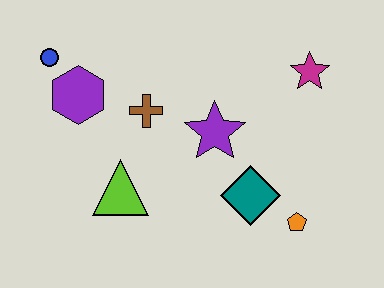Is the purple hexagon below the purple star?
No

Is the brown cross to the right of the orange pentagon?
No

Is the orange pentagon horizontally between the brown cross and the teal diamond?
No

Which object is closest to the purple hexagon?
The blue circle is closest to the purple hexagon.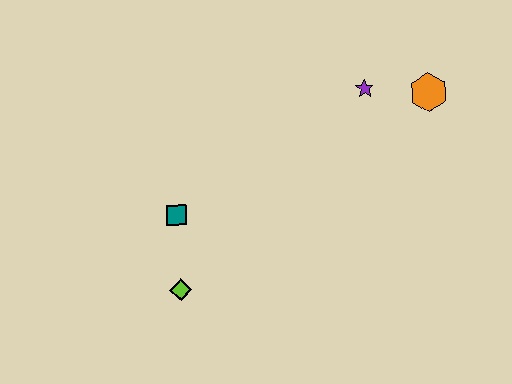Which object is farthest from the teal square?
The orange hexagon is farthest from the teal square.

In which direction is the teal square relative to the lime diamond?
The teal square is above the lime diamond.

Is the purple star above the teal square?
Yes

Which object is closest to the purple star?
The orange hexagon is closest to the purple star.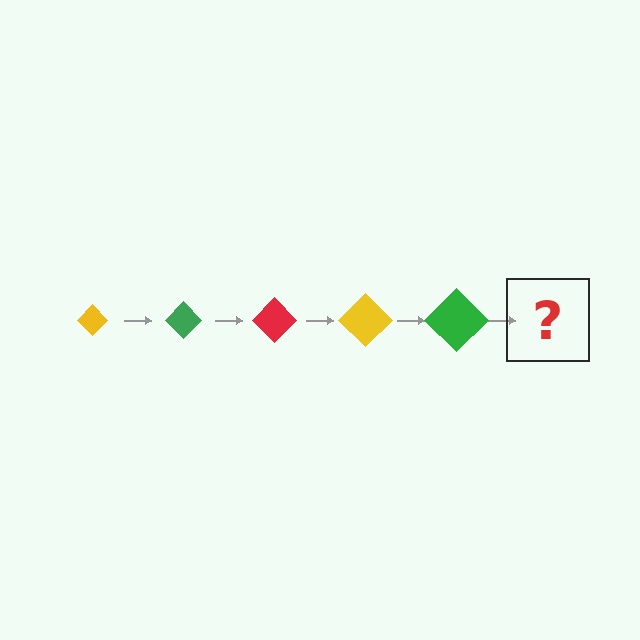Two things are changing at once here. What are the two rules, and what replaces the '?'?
The two rules are that the diamond grows larger each step and the color cycles through yellow, green, and red. The '?' should be a red diamond, larger than the previous one.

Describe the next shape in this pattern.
It should be a red diamond, larger than the previous one.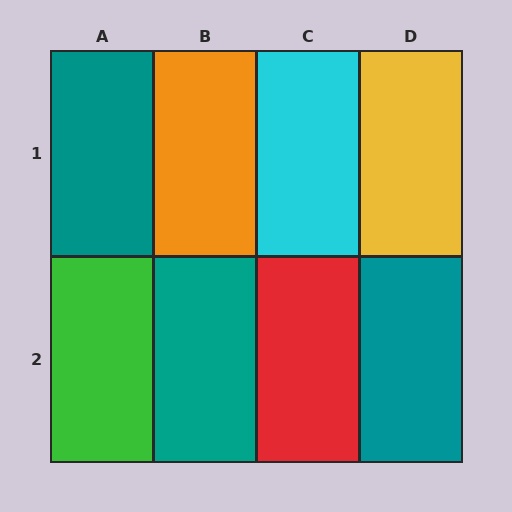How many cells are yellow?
1 cell is yellow.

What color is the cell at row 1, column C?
Cyan.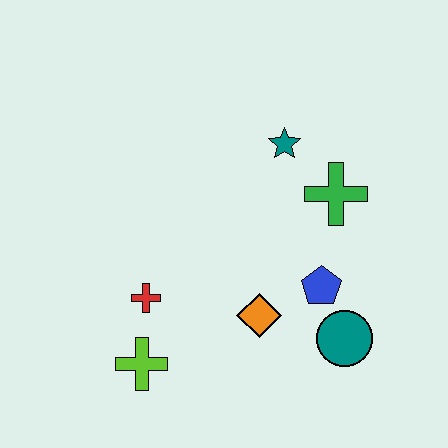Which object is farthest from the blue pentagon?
The lime cross is farthest from the blue pentagon.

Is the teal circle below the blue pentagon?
Yes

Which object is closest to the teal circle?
The blue pentagon is closest to the teal circle.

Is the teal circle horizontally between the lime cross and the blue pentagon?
No